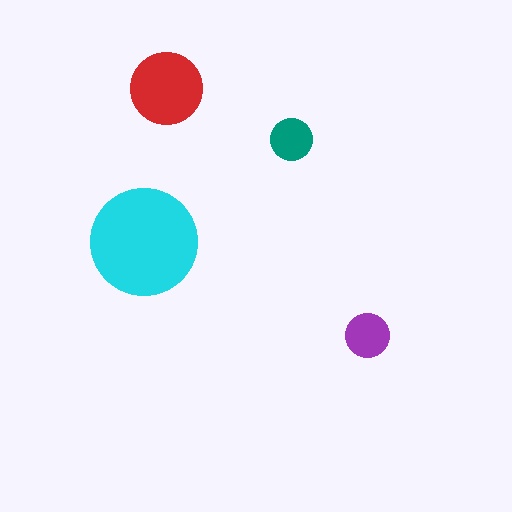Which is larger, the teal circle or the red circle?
The red one.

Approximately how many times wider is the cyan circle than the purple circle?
About 2.5 times wider.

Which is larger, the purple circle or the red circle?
The red one.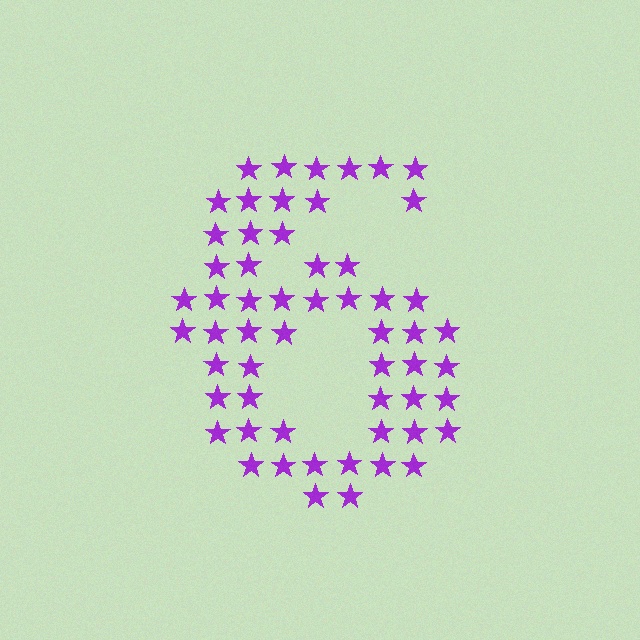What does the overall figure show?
The overall figure shows the digit 6.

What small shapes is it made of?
It is made of small stars.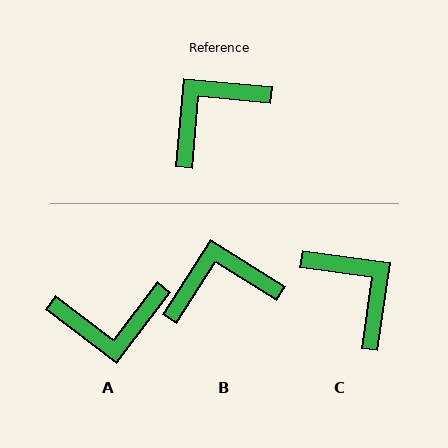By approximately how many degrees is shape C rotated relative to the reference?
Approximately 93 degrees clockwise.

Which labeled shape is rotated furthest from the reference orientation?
A, about 148 degrees away.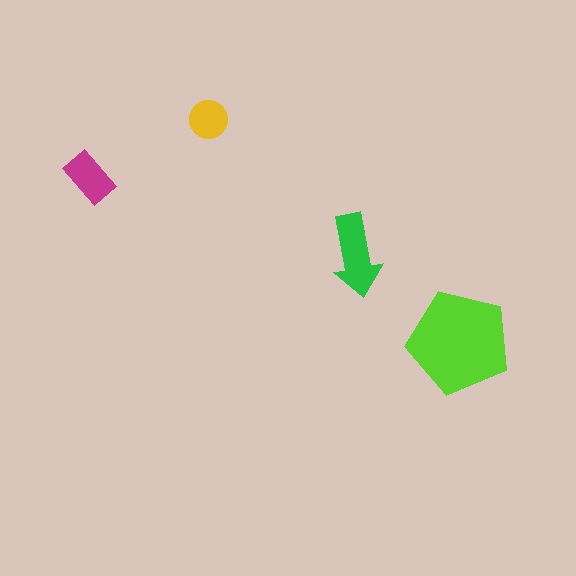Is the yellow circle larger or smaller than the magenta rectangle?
Smaller.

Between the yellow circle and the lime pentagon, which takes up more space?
The lime pentagon.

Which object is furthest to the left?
The magenta rectangle is leftmost.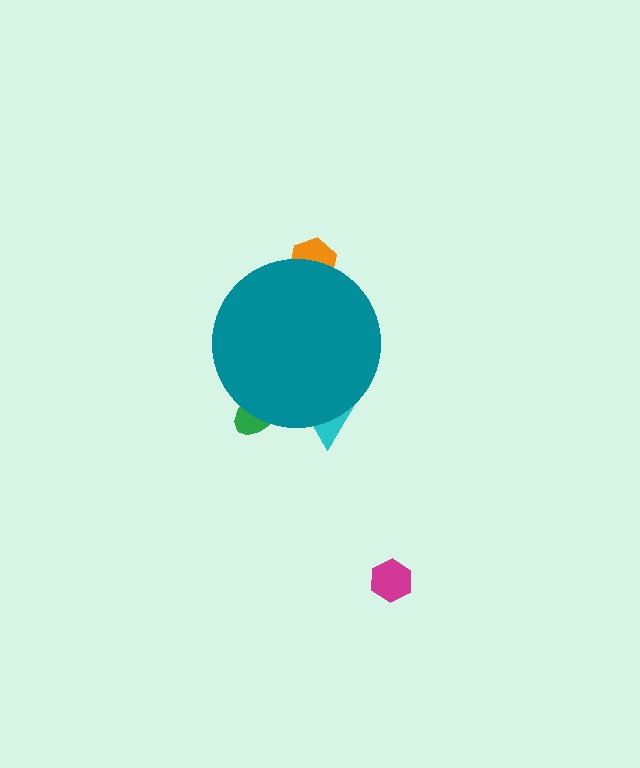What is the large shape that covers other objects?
A teal circle.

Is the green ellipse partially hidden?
Yes, the green ellipse is partially hidden behind the teal circle.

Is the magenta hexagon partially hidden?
No, the magenta hexagon is fully visible.